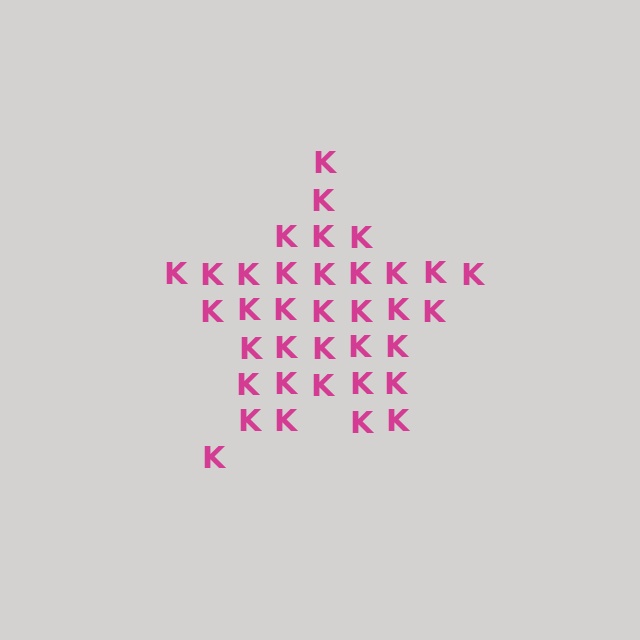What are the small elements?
The small elements are letter K's.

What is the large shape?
The large shape is a star.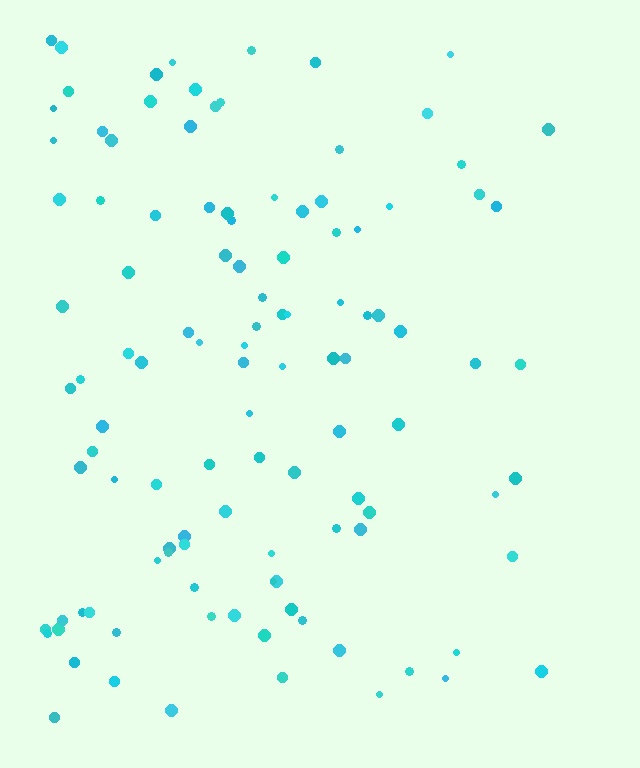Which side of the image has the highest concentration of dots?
The left.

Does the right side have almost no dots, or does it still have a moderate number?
Still a moderate number, just noticeably fewer than the left.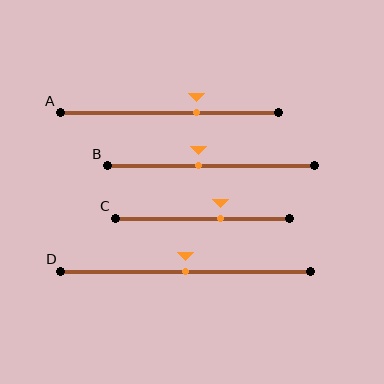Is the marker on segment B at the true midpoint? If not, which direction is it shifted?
No, the marker on segment B is shifted to the left by about 6% of the segment length.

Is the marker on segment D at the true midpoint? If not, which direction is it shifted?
Yes, the marker on segment D is at the true midpoint.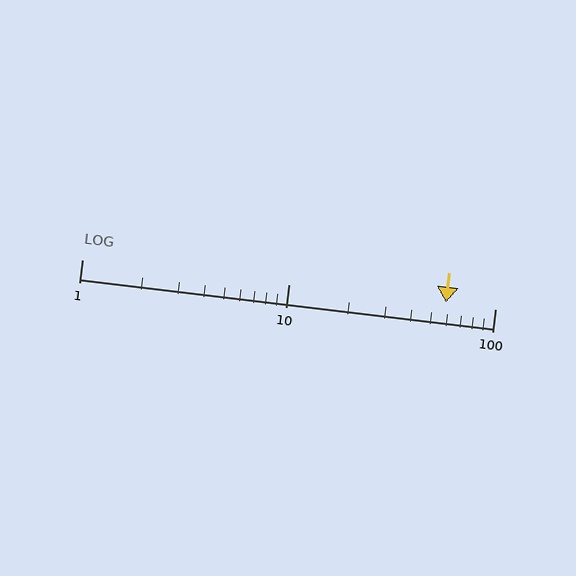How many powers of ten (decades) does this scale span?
The scale spans 2 decades, from 1 to 100.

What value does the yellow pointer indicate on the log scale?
The pointer indicates approximately 58.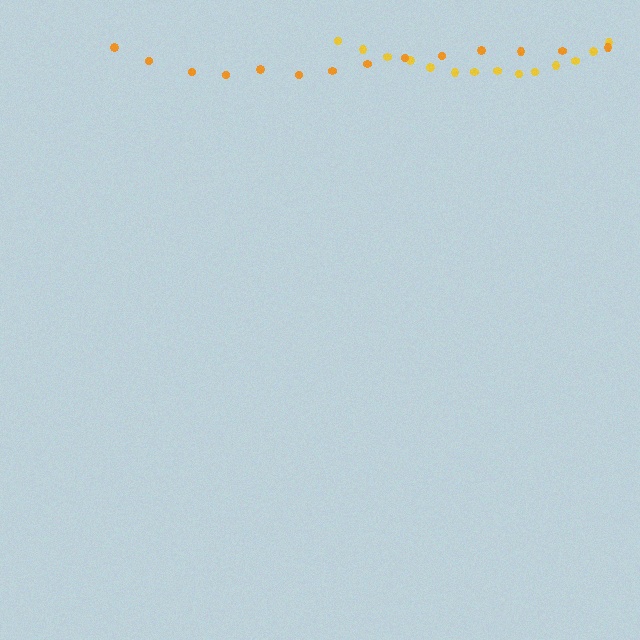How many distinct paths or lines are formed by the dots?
There are 2 distinct paths.